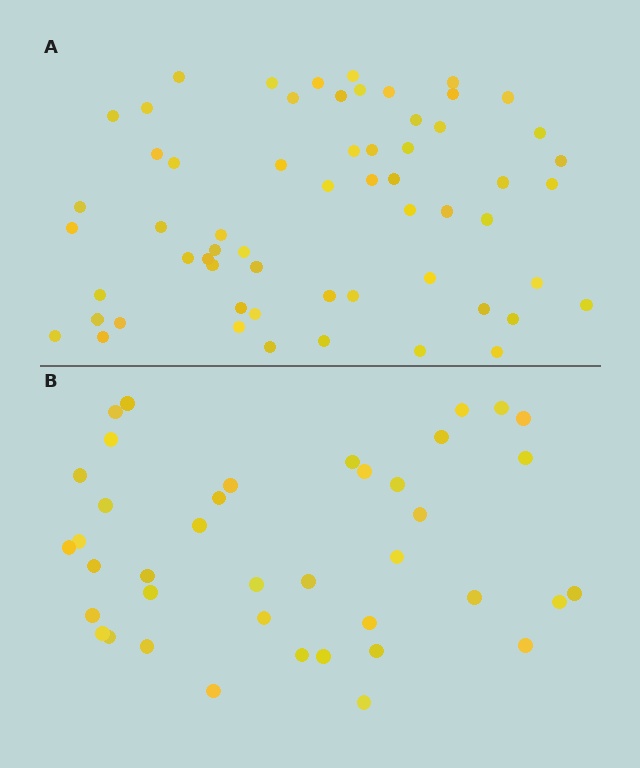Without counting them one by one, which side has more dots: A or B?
Region A (the top region) has more dots.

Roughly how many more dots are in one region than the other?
Region A has approximately 20 more dots than region B.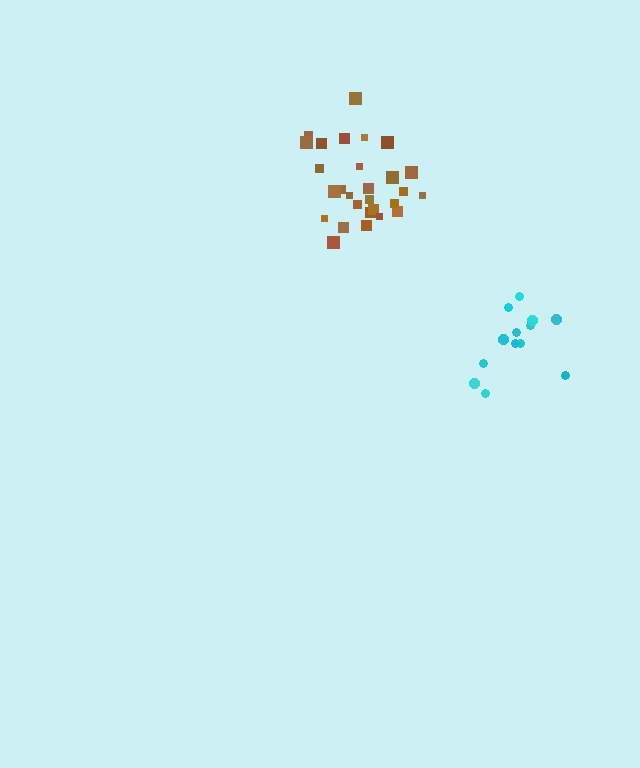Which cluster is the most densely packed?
Brown.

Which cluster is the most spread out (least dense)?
Cyan.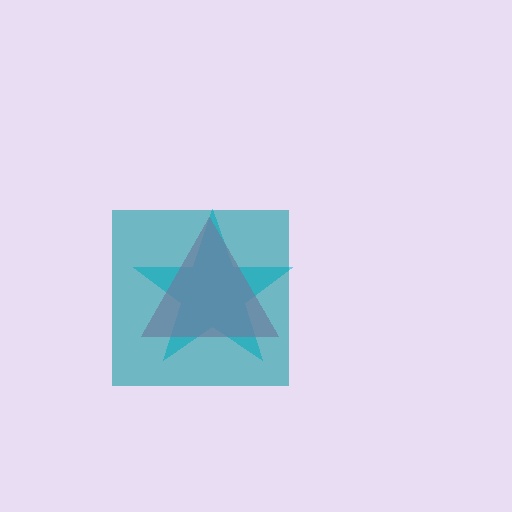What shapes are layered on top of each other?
The layered shapes are: a cyan star, a pink triangle, a teal square.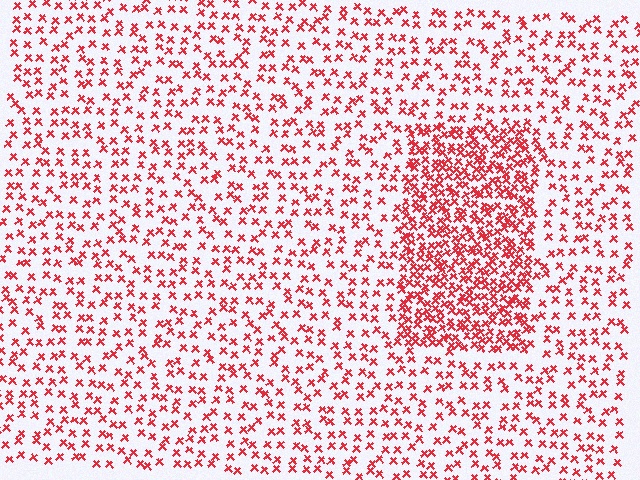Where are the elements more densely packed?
The elements are more densely packed inside the rectangle boundary.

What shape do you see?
I see a rectangle.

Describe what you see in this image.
The image contains small red elements arranged at two different densities. A rectangle-shaped region is visible where the elements are more densely packed than the surrounding area.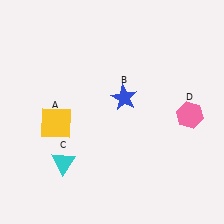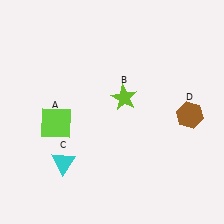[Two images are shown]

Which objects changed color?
A changed from yellow to lime. B changed from blue to lime. D changed from pink to brown.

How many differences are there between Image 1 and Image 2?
There are 3 differences between the two images.